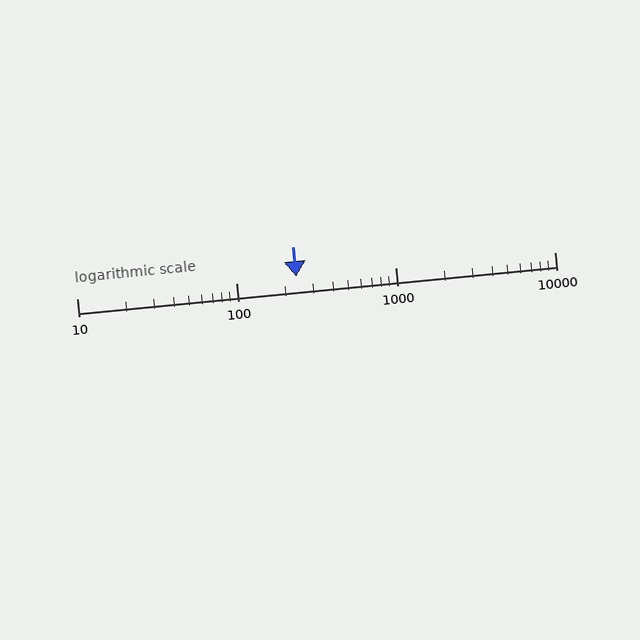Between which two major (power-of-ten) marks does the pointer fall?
The pointer is between 100 and 1000.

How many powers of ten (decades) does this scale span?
The scale spans 3 decades, from 10 to 10000.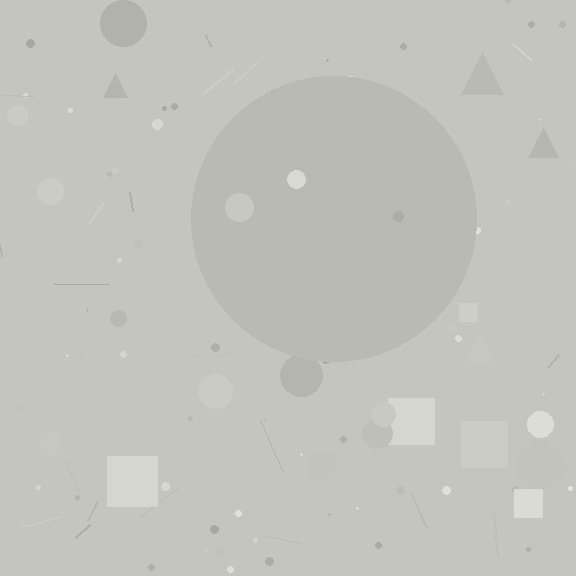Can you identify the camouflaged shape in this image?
The camouflaged shape is a circle.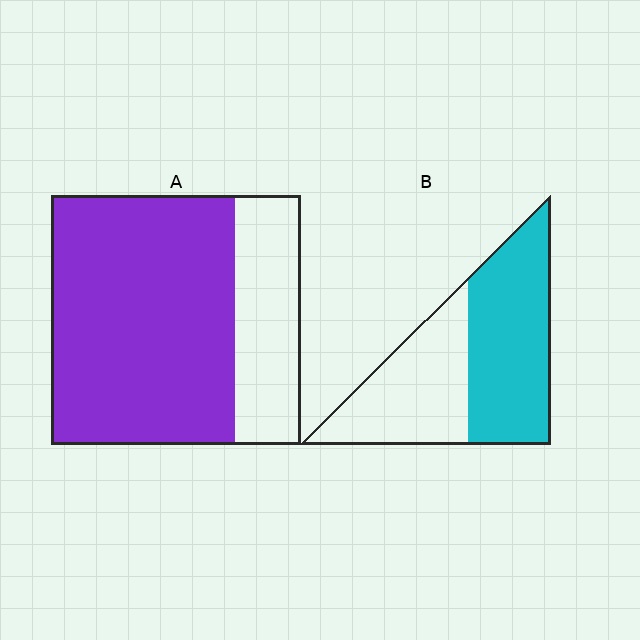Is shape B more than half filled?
Yes.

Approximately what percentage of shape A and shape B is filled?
A is approximately 75% and B is approximately 55%.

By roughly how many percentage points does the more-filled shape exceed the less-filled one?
By roughly 20 percentage points (A over B).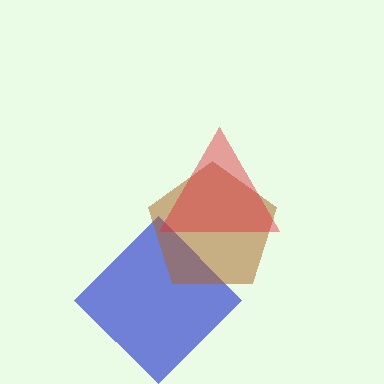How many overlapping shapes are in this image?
There are 3 overlapping shapes in the image.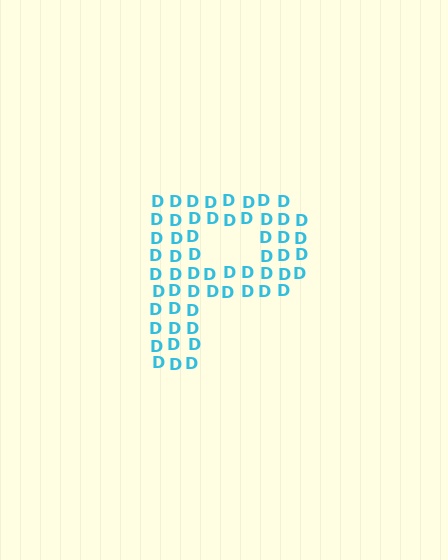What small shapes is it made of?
It is made of small letter D's.